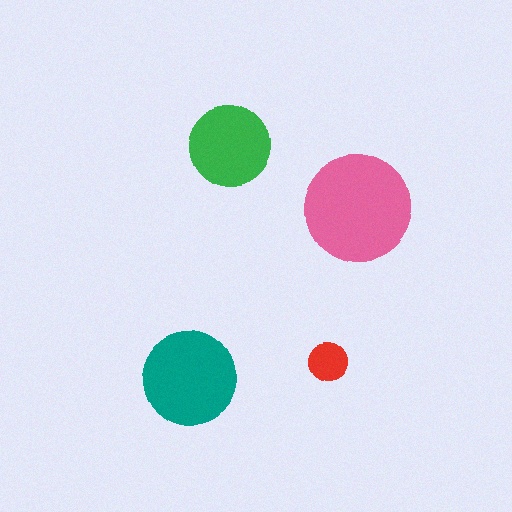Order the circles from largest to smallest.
the pink one, the teal one, the green one, the red one.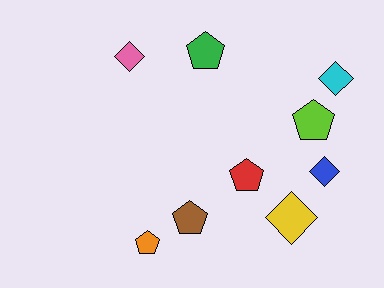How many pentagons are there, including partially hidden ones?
There are 5 pentagons.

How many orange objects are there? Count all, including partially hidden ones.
There is 1 orange object.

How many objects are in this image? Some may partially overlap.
There are 9 objects.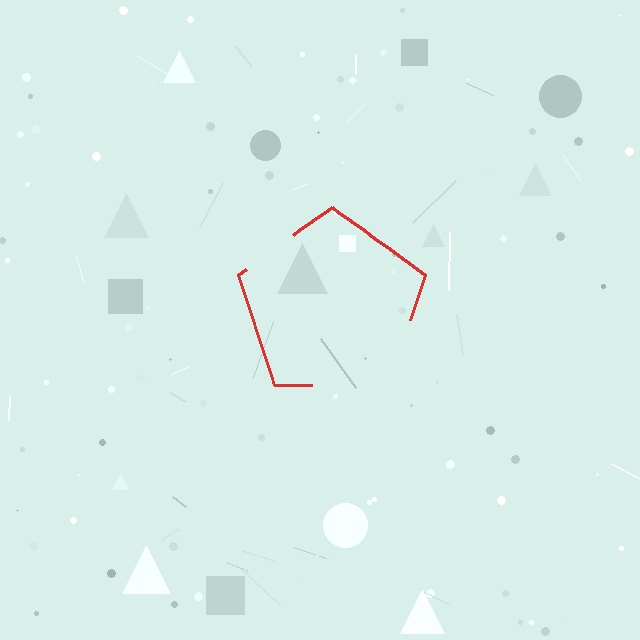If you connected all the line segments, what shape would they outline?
They would outline a pentagon.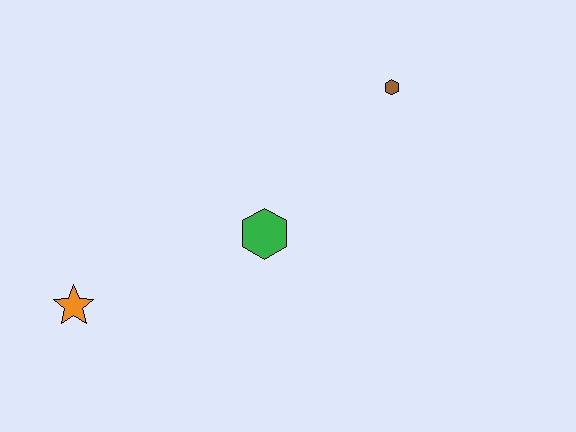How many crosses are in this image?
There are no crosses.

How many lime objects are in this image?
There are no lime objects.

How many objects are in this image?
There are 3 objects.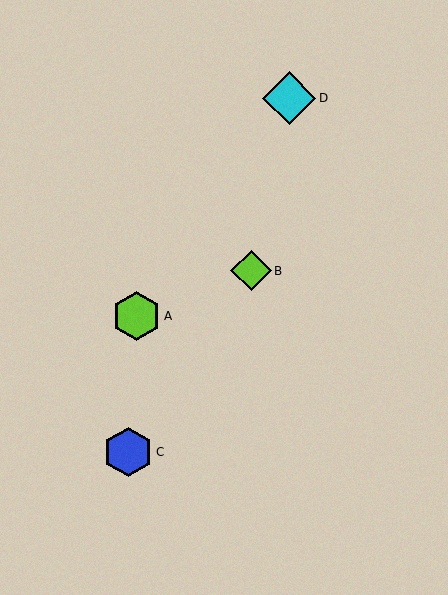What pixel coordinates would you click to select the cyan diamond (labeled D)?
Click at (289, 98) to select the cyan diamond D.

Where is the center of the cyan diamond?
The center of the cyan diamond is at (289, 98).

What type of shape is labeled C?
Shape C is a blue hexagon.